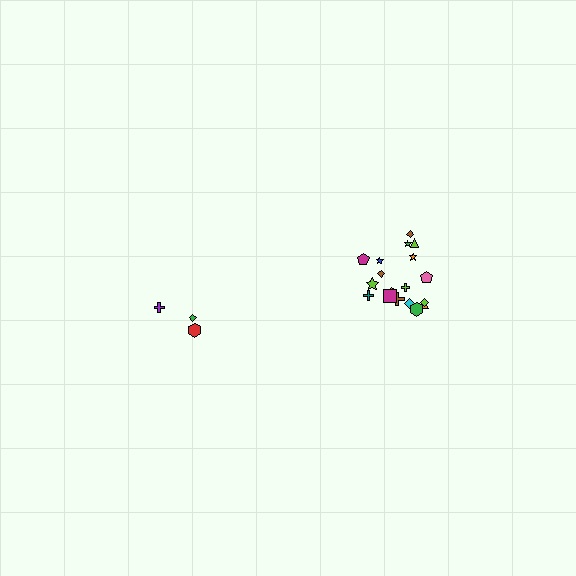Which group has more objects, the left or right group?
The right group.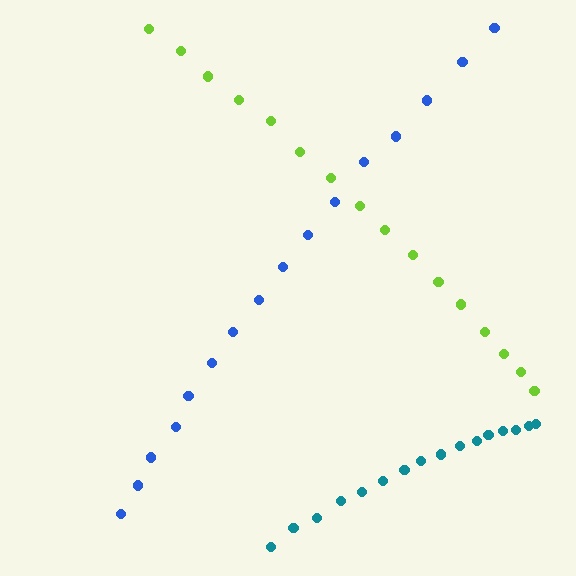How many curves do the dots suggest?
There are 3 distinct paths.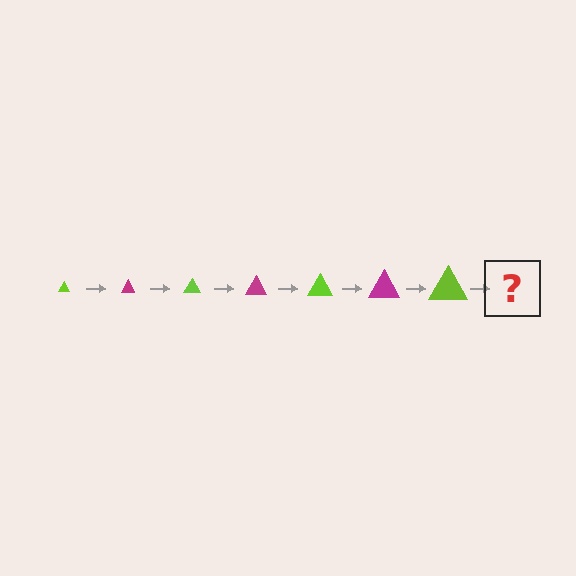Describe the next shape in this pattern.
It should be a magenta triangle, larger than the previous one.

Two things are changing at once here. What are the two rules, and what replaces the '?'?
The two rules are that the triangle grows larger each step and the color cycles through lime and magenta. The '?' should be a magenta triangle, larger than the previous one.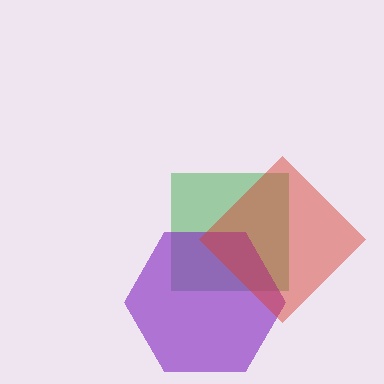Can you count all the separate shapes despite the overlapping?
Yes, there are 3 separate shapes.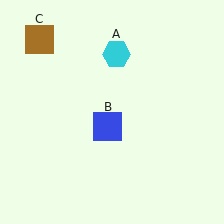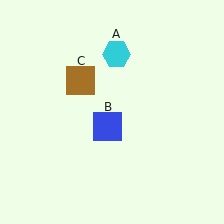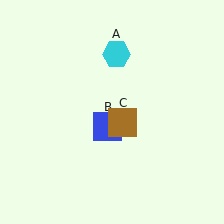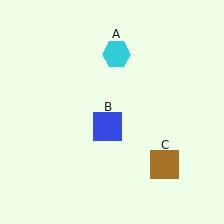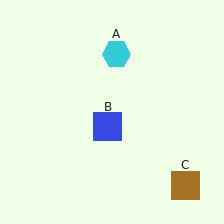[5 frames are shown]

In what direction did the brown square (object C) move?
The brown square (object C) moved down and to the right.